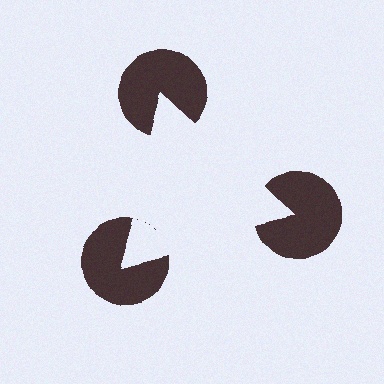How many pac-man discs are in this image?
There are 3 — one at each vertex of the illusory triangle.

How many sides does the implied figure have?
3 sides.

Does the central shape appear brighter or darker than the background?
It typically appears slightly brighter than the background, even though no actual brightness change is drawn.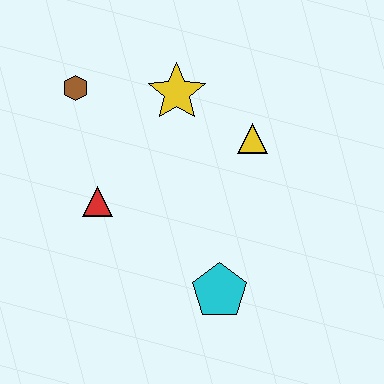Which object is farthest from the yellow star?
The cyan pentagon is farthest from the yellow star.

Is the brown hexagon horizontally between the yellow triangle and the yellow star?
No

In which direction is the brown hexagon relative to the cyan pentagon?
The brown hexagon is above the cyan pentagon.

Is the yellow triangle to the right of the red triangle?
Yes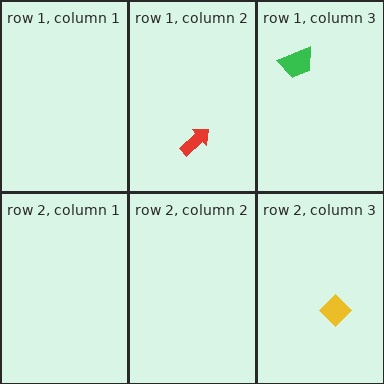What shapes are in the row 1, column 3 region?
The green trapezoid.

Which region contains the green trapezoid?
The row 1, column 3 region.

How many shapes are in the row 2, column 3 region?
1.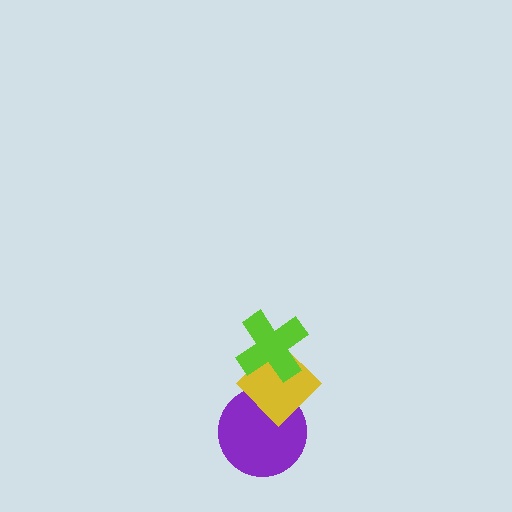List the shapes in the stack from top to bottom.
From top to bottom: the lime cross, the yellow diamond, the purple circle.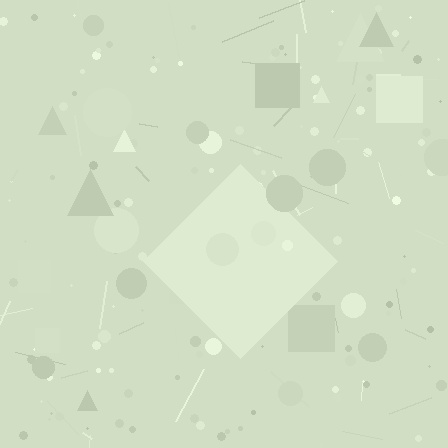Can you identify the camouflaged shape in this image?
The camouflaged shape is a diamond.